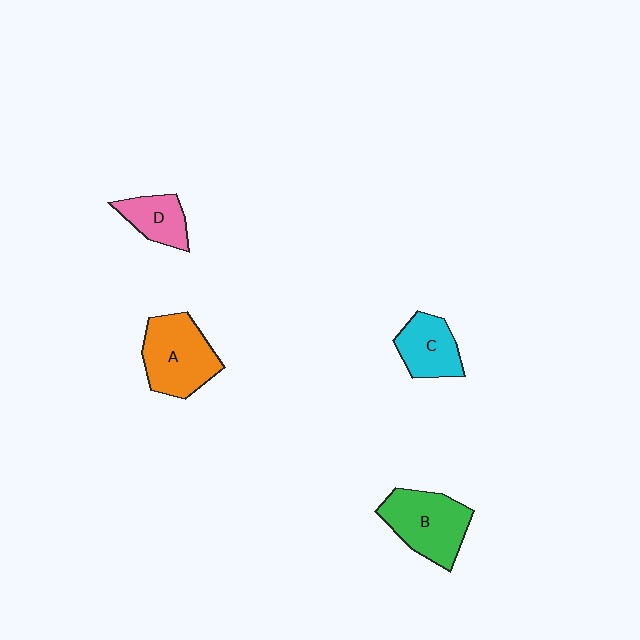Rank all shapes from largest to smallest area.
From largest to smallest: A (orange), B (green), C (cyan), D (pink).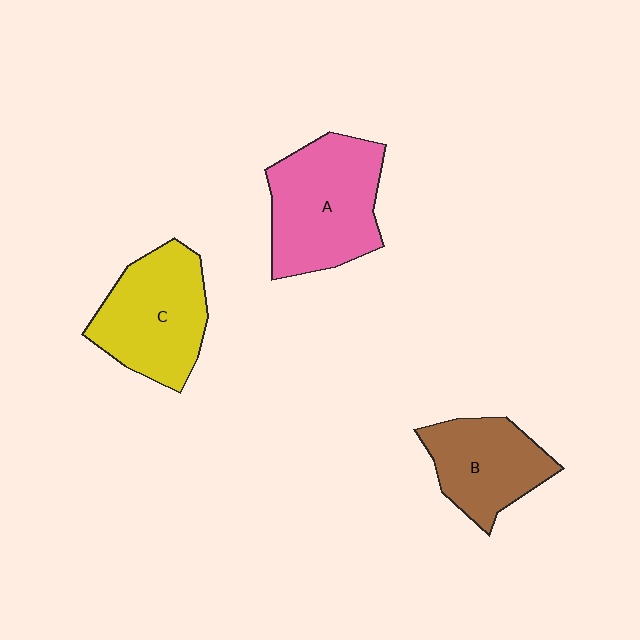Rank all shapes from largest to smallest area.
From largest to smallest: A (pink), C (yellow), B (brown).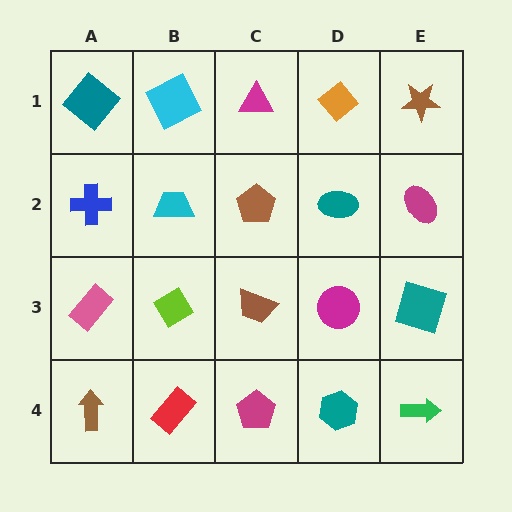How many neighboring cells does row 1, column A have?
2.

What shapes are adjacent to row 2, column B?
A cyan square (row 1, column B), a lime diamond (row 3, column B), a blue cross (row 2, column A), a brown pentagon (row 2, column C).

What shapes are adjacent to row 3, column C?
A brown pentagon (row 2, column C), a magenta pentagon (row 4, column C), a lime diamond (row 3, column B), a magenta circle (row 3, column D).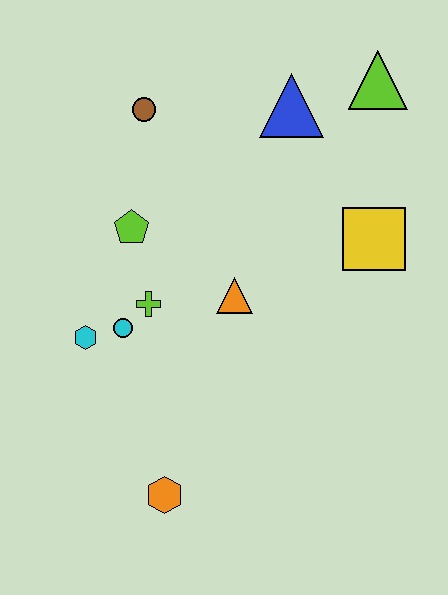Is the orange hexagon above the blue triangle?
No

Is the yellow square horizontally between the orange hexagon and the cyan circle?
No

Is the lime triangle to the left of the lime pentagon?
No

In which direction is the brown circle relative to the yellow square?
The brown circle is to the left of the yellow square.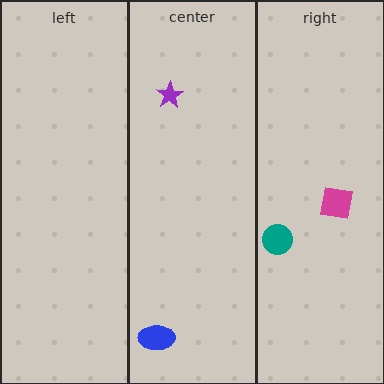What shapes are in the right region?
The teal circle, the magenta square.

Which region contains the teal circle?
The right region.